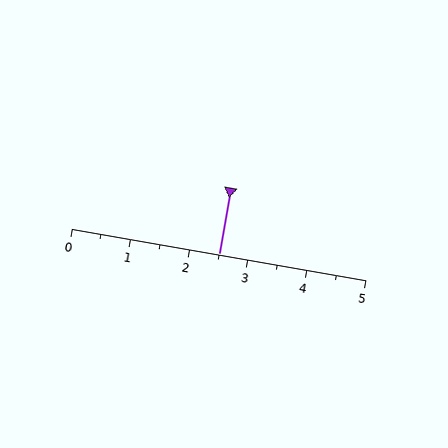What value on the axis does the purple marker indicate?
The marker indicates approximately 2.5.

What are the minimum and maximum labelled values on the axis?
The axis runs from 0 to 5.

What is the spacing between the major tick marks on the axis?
The major ticks are spaced 1 apart.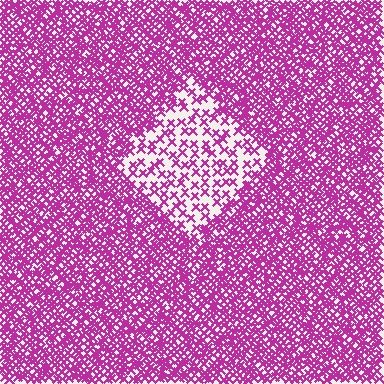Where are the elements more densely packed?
The elements are more densely packed outside the diamond boundary.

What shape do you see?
I see a diamond.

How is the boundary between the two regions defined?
The boundary is defined by a change in element density (approximately 2.6x ratio). All elements are the same color, size, and shape.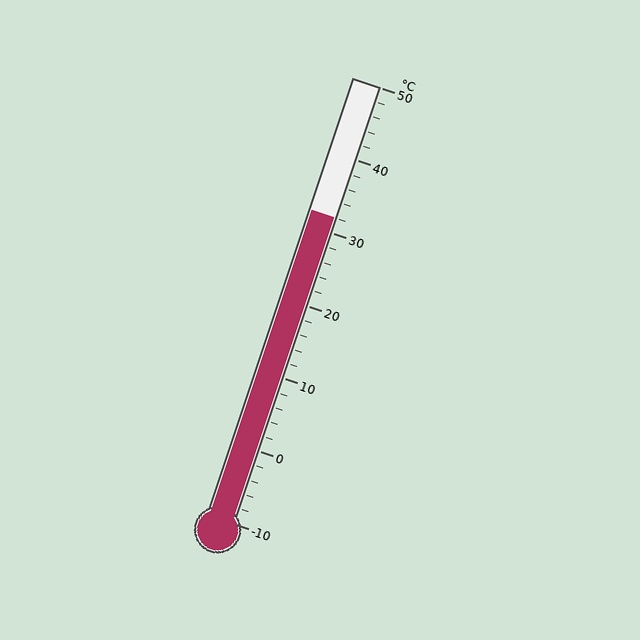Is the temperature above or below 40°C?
The temperature is below 40°C.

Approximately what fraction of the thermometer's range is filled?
The thermometer is filled to approximately 70% of its range.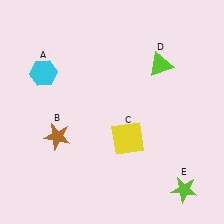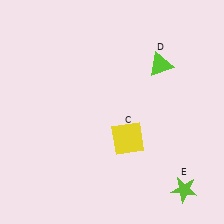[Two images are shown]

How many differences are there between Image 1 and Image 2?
There are 2 differences between the two images.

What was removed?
The cyan hexagon (A), the brown star (B) were removed in Image 2.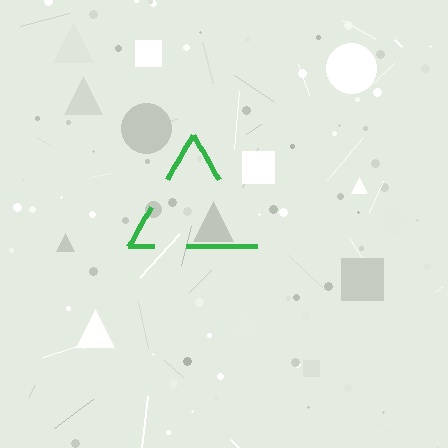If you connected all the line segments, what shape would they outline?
They would outline a triangle.